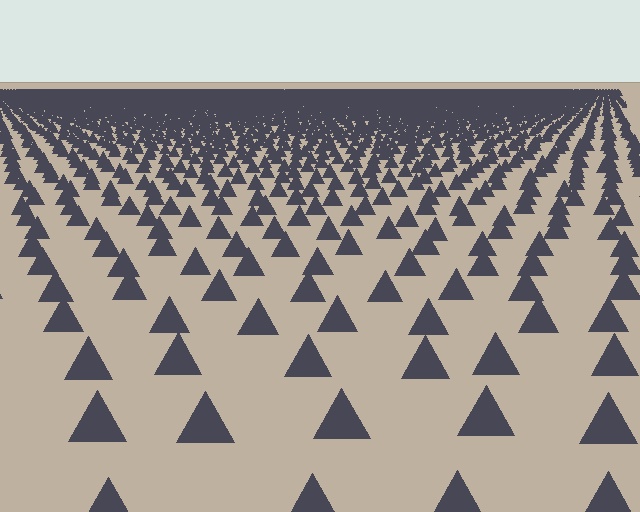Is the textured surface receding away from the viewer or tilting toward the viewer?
The surface is receding away from the viewer. Texture elements get smaller and denser toward the top.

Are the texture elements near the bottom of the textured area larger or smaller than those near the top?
Larger. Near the bottom, elements are closer to the viewer and appear at a bigger on-screen size.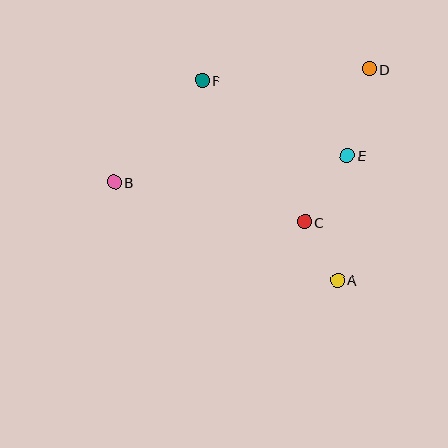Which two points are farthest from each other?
Points B and D are farthest from each other.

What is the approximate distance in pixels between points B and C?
The distance between B and C is approximately 194 pixels.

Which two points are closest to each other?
Points A and C are closest to each other.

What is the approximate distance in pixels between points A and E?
The distance between A and E is approximately 125 pixels.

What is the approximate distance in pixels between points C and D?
The distance between C and D is approximately 166 pixels.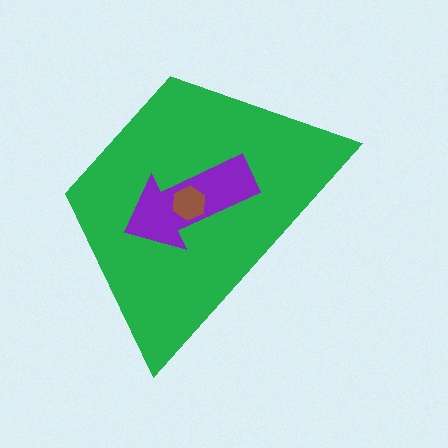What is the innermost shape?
The brown hexagon.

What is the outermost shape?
The green trapezoid.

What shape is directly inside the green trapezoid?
The purple arrow.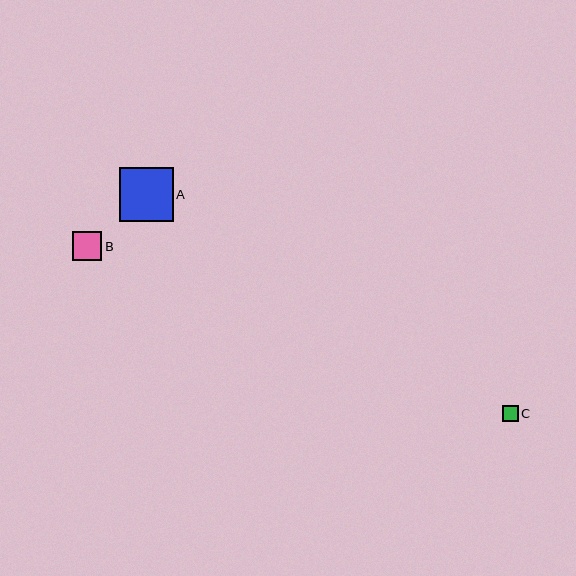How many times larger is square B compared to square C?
Square B is approximately 1.9 times the size of square C.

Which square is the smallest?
Square C is the smallest with a size of approximately 16 pixels.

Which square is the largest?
Square A is the largest with a size of approximately 54 pixels.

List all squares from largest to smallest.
From largest to smallest: A, B, C.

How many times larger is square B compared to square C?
Square B is approximately 1.9 times the size of square C.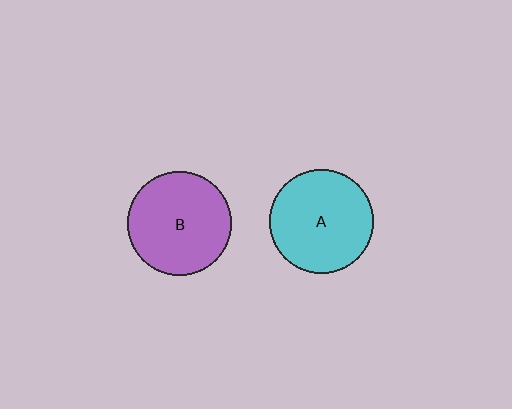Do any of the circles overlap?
No, none of the circles overlap.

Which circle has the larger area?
Circle A (cyan).